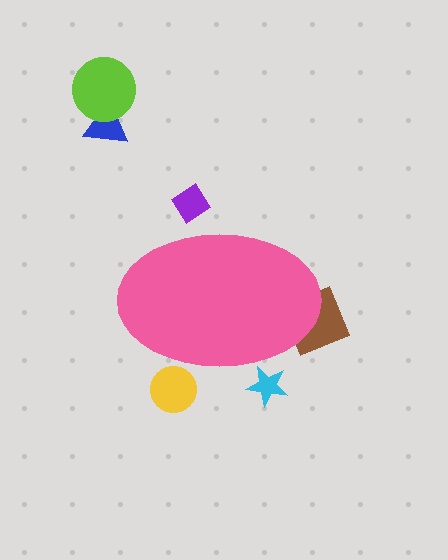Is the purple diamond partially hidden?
Yes, the purple diamond is partially hidden behind the pink ellipse.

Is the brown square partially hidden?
Yes, the brown square is partially hidden behind the pink ellipse.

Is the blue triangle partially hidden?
No, the blue triangle is fully visible.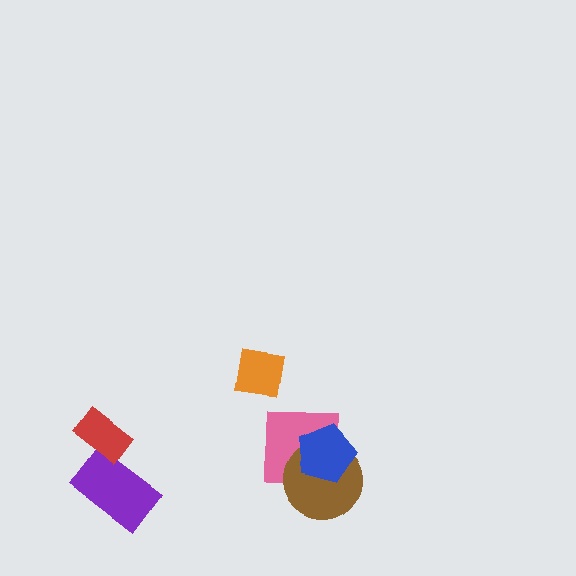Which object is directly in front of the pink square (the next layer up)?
The brown circle is directly in front of the pink square.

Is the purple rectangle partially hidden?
Yes, it is partially covered by another shape.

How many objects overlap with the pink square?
2 objects overlap with the pink square.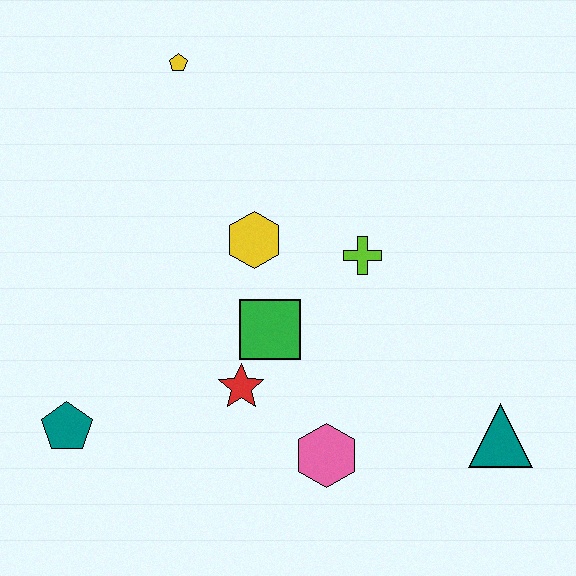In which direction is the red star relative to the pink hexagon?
The red star is to the left of the pink hexagon.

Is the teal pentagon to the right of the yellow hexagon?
No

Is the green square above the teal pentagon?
Yes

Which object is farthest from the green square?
The yellow pentagon is farthest from the green square.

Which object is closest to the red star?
The green square is closest to the red star.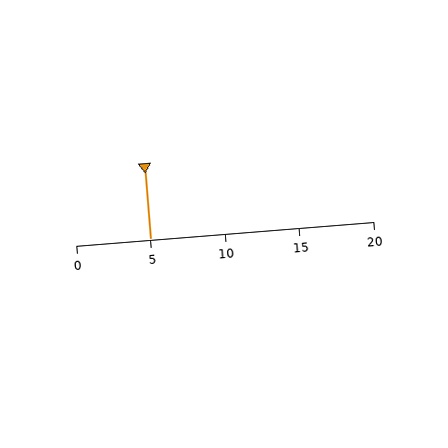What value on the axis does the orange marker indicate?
The marker indicates approximately 5.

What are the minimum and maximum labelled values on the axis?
The axis runs from 0 to 20.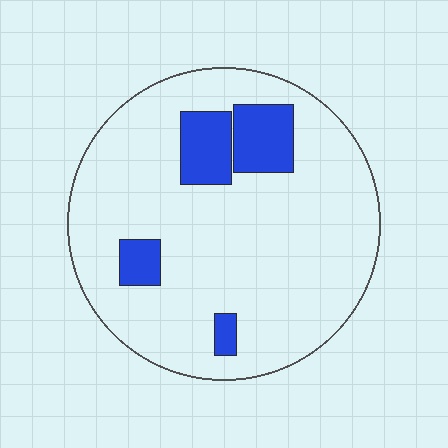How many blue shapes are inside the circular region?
4.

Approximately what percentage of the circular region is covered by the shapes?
Approximately 15%.